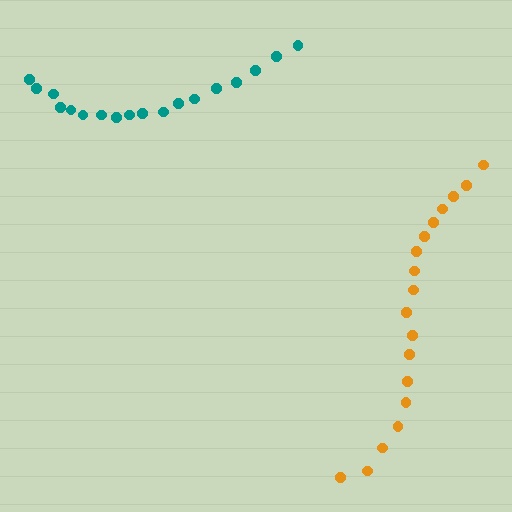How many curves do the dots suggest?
There are 2 distinct paths.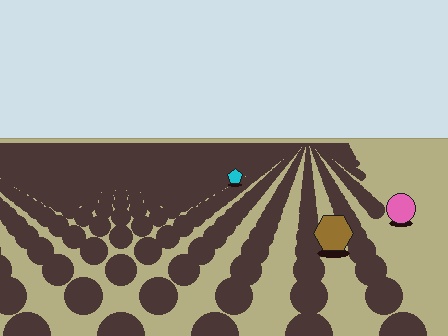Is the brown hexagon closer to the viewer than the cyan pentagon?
Yes. The brown hexagon is closer — you can tell from the texture gradient: the ground texture is coarser near it.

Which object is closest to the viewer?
The brown hexagon is closest. The texture marks near it are larger and more spread out.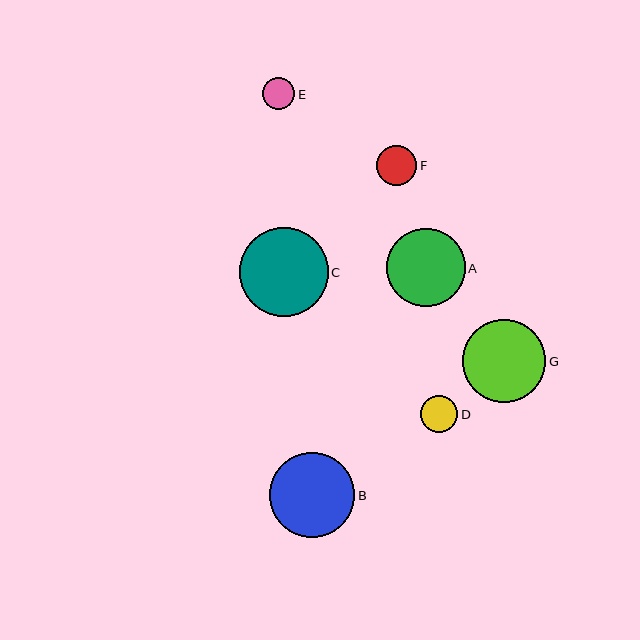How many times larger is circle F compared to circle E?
Circle F is approximately 1.2 times the size of circle E.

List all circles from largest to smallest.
From largest to smallest: C, B, G, A, F, D, E.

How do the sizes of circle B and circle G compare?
Circle B and circle G are approximately the same size.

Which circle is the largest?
Circle C is the largest with a size of approximately 89 pixels.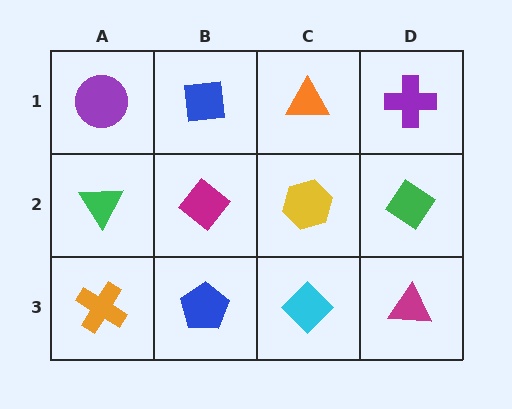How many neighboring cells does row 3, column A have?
2.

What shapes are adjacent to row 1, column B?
A magenta diamond (row 2, column B), a purple circle (row 1, column A), an orange triangle (row 1, column C).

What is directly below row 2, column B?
A blue pentagon.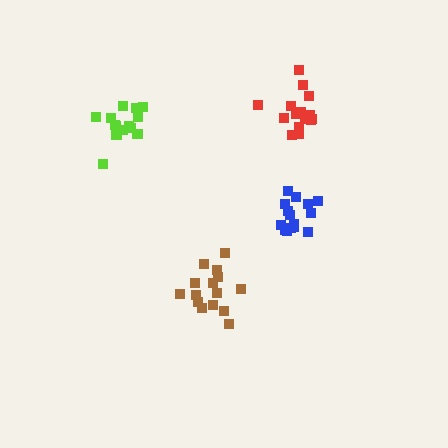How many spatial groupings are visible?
There are 4 spatial groupings.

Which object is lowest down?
The brown cluster is bottommost.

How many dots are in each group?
Group 1: 15 dots, Group 2: 16 dots, Group 3: 15 dots, Group 4: 15 dots (61 total).